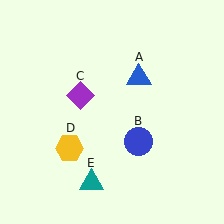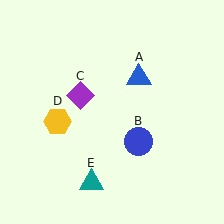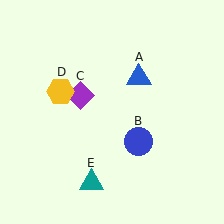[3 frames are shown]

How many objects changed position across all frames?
1 object changed position: yellow hexagon (object D).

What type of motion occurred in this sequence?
The yellow hexagon (object D) rotated clockwise around the center of the scene.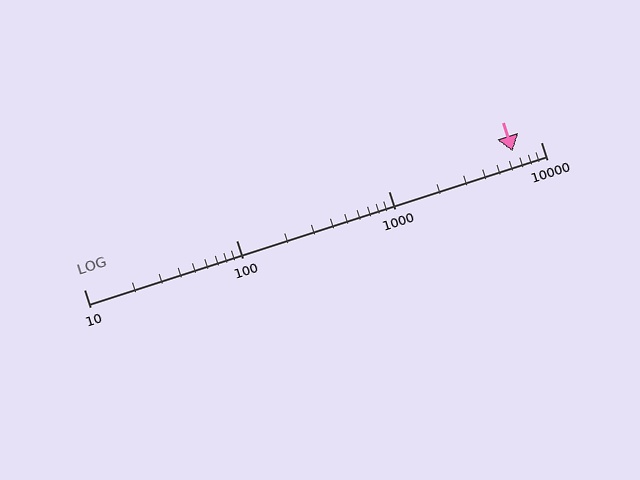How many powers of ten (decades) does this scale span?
The scale spans 3 decades, from 10 to 10000.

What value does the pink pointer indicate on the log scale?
The pointer indicates approximately 6500.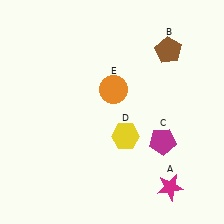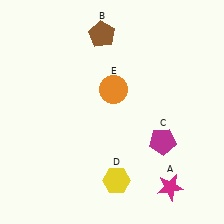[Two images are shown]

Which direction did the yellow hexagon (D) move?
The yellow hexagon (D) moved down.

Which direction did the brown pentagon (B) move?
The brown pentagon (B) moved left.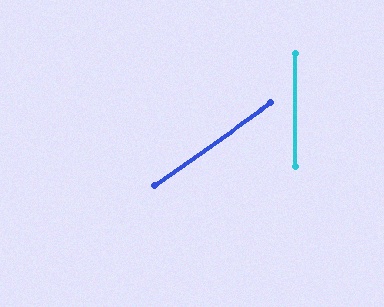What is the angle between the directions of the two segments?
Approximately 54 degrees.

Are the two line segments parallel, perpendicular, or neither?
Neither parallel nor perpendicular — they differ by about 54°.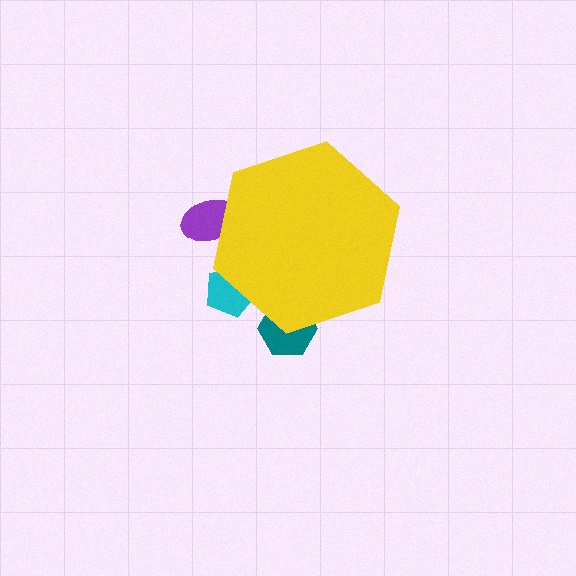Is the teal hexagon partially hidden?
Yes, the teal hexagon is partially hidden behind the yellow hexagon.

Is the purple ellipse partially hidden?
Yes, the purple ellipse is partially hidden behind the yellow hexagon.